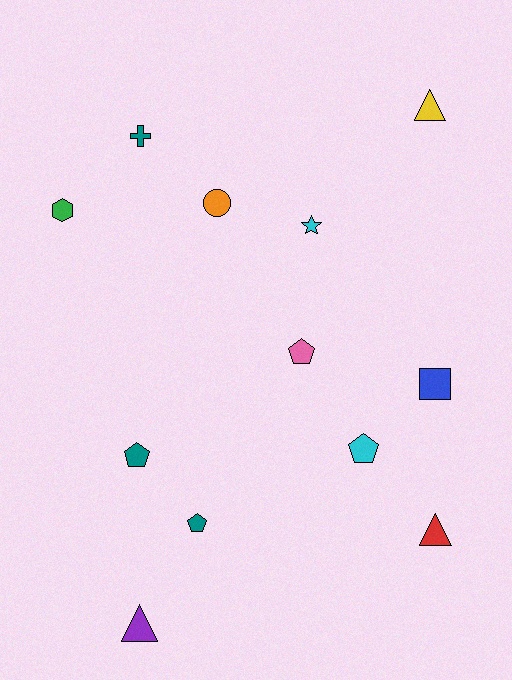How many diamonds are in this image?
There are no diamonds.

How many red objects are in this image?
There is 1 red object.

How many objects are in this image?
There are 12 objects.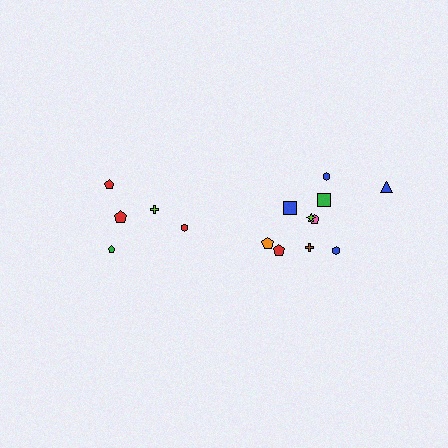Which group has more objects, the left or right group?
The right group.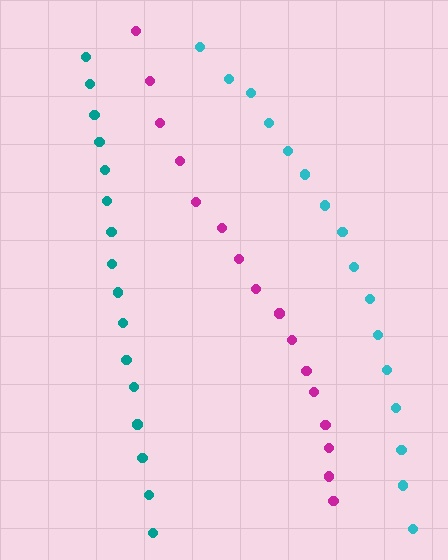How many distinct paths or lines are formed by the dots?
There are 3 distinct paths.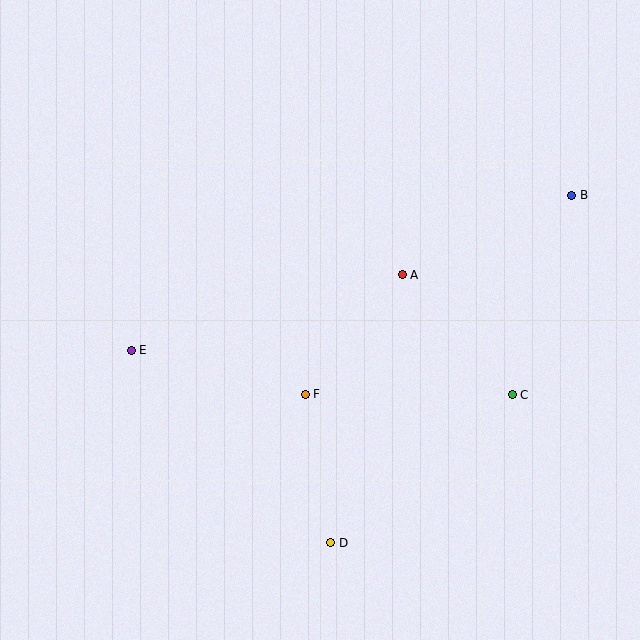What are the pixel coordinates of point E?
Point E is at (131, 350).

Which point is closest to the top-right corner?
Point B is closest to the top-right corner.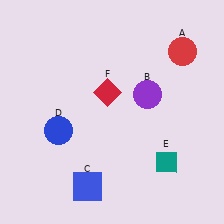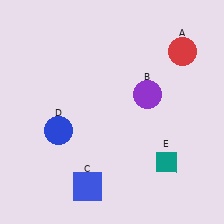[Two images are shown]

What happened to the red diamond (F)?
The red diamond (F) was removed in Image 2. It was in the top-left area of Image 1.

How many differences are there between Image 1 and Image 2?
There is 1 difference between the two images.